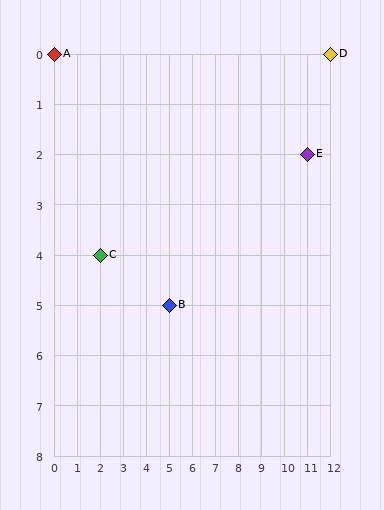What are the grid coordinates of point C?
Point C is at grid coordinates (2, 4).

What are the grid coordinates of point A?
Point A is at grid coordinates (0, 0).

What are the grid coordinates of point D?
Point D is at grid coordinates (12, 0).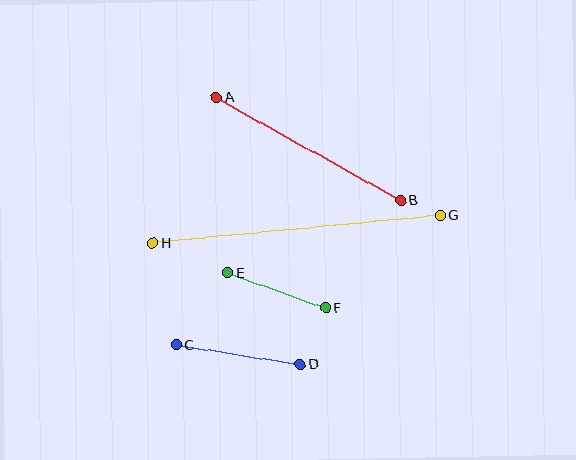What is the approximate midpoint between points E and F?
The midpoint is at approximately (277, 291) pixels.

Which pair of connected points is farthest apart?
Points G and H are farthest apart.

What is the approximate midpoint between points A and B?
The midpoint is at approximately (308, 149) pixels.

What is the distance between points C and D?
The distance is approximately 125 pixels.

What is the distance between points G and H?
The distance is approximately 288 pixels.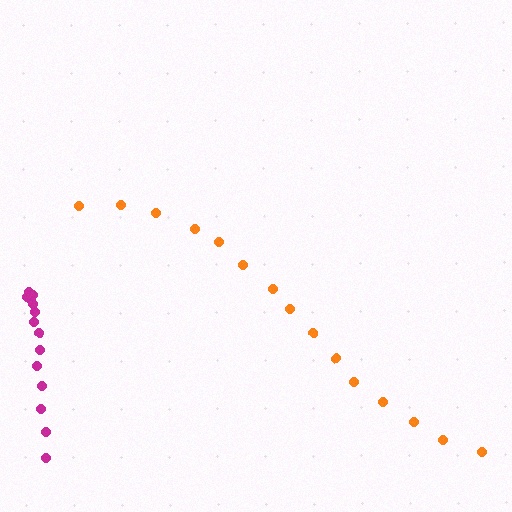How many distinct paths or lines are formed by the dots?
There are 2 distinct paths.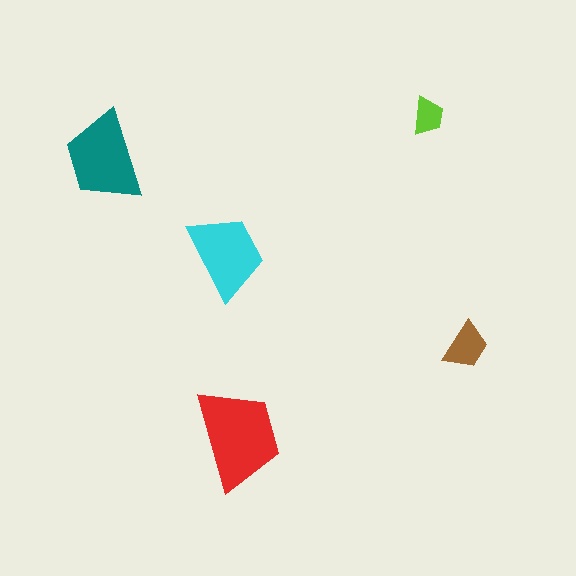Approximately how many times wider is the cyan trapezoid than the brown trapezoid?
About 2 times wider.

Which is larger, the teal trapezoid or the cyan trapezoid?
The teal one.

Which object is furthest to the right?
The brown trapezoid is rightmost.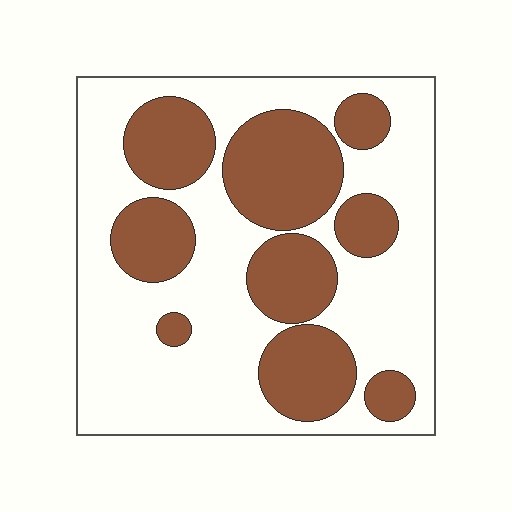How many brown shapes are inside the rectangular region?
9.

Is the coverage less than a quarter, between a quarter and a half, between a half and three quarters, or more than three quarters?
Between a quarter and a half.